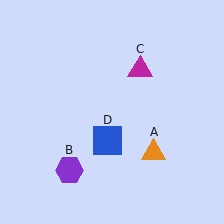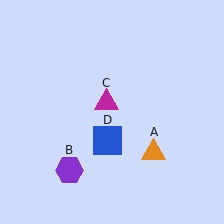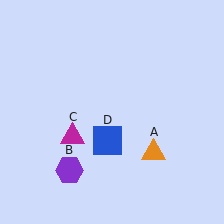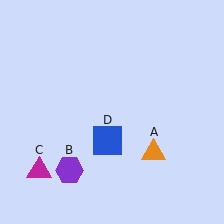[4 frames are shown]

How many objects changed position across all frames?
1 object changed position: magenta triangle (object C).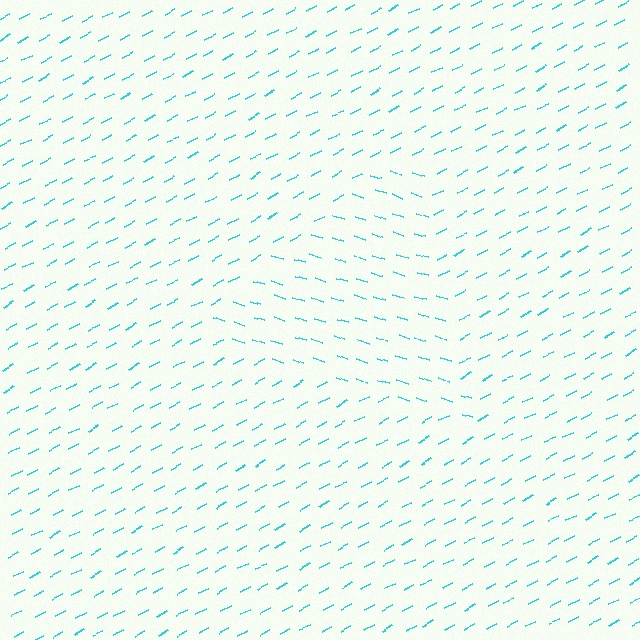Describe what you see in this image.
The image is filled with small cyan line segments. A triangle region in the image has lines oriented differently from the surrounding lines, creating a visible texture boundary.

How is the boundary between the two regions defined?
The boundary is defined purely by a change in line orientation (approximately 45 degrees difference). All lines are the same color and thickness.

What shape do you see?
I see a triangle.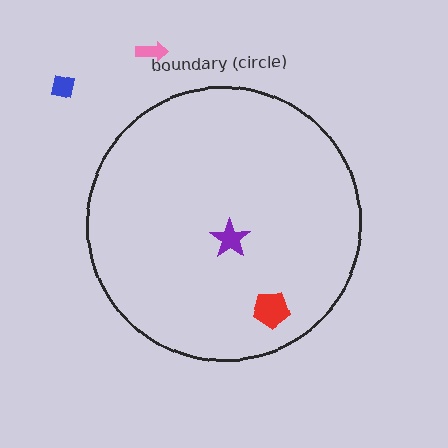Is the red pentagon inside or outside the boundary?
Inside.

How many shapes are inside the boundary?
2 inside, 2 outside.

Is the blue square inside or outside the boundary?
Outside.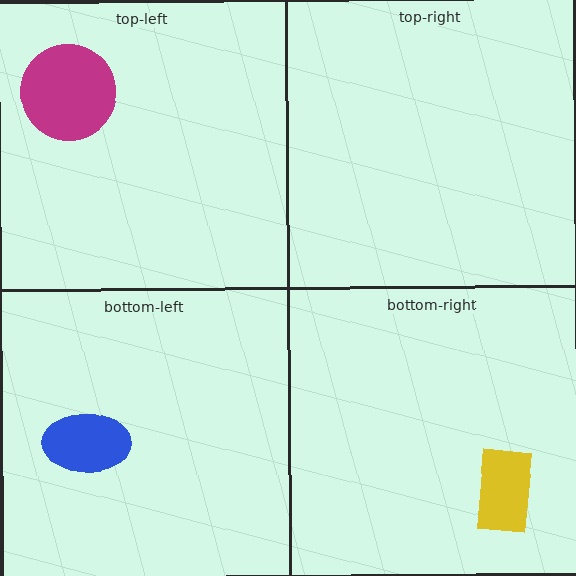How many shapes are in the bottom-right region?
1.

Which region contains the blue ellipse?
The bottom-left region.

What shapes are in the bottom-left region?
The blue ellipse.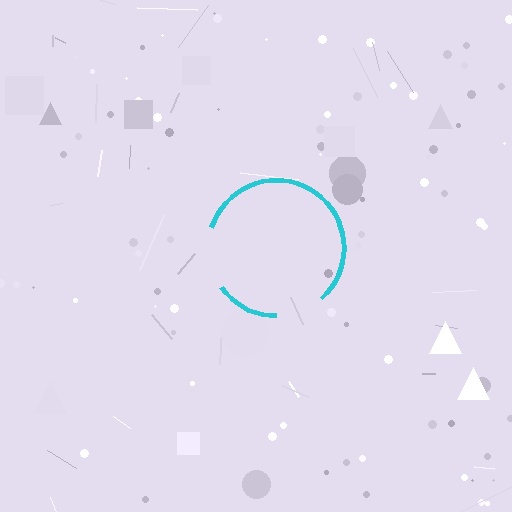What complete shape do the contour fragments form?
The contour fragments form a circle.